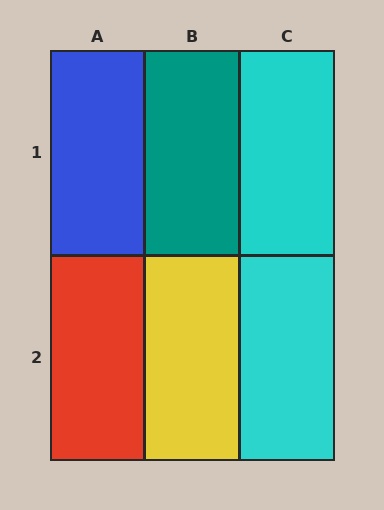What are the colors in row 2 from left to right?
Red, yellow, cyan.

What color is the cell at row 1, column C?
Cyan.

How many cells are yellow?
1 cell is yellow.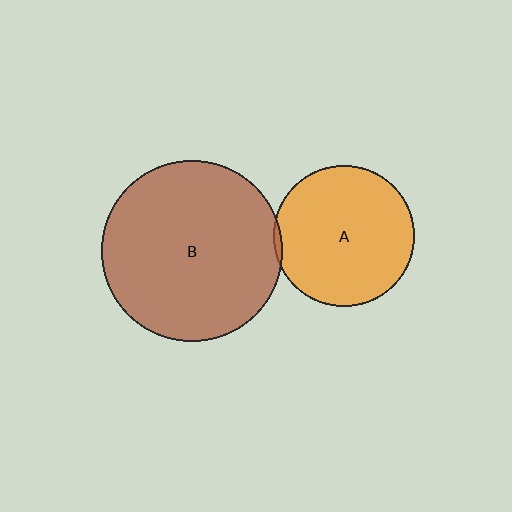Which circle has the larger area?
Circle B (brown).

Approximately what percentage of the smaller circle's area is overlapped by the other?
Approximately 5%.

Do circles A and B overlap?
Yes.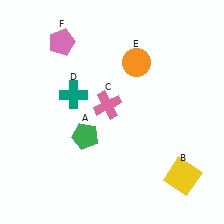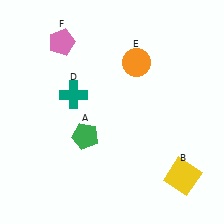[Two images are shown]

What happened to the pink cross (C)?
The pink cross (C) was removed in Image 2. It was in the top-left area of Image 1.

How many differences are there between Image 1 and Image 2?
There is 1 difference between the two images.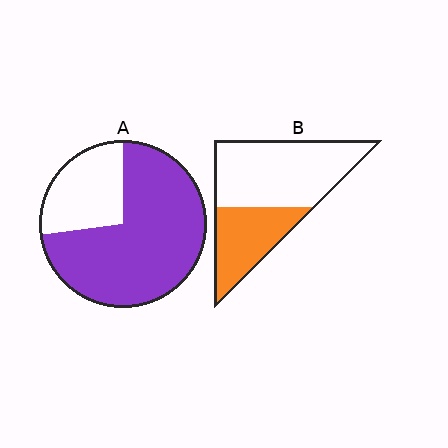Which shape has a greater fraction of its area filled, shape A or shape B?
Shape A.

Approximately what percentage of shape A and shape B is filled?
A is approximately 75% and B is approximately 35%.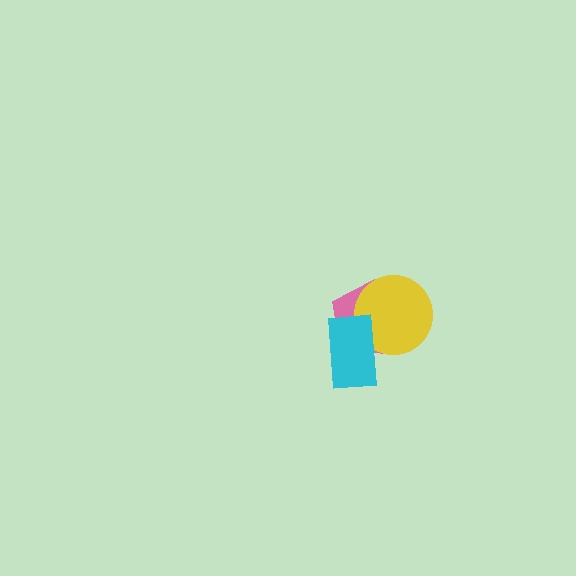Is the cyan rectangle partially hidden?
No, no other shape covers it.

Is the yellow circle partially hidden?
Yes, it is partially covered by another shape.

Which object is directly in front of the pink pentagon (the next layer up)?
The yellow circle is directly in front of the pink pentagon.